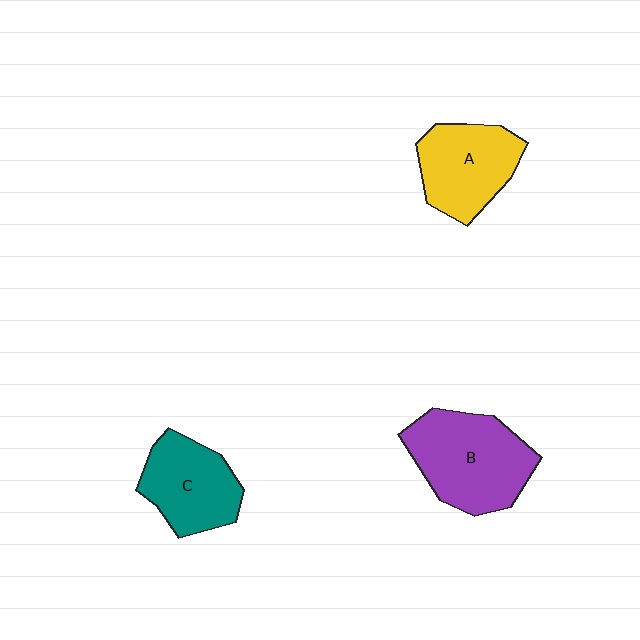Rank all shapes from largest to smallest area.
From largest to smallest: B (purple), A (yellow), C (teal).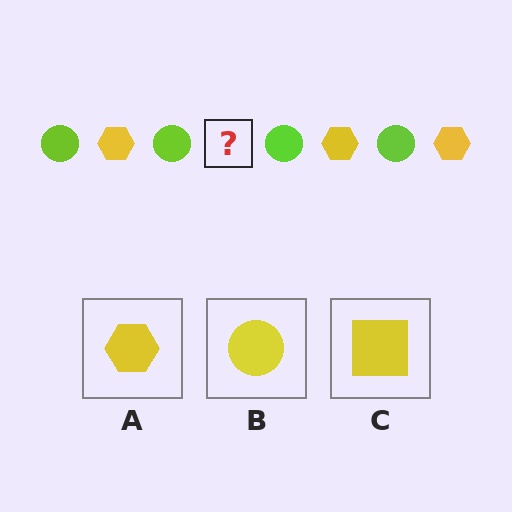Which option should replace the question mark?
Option A.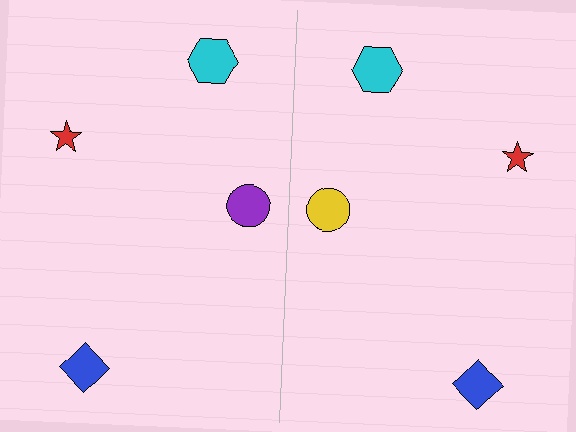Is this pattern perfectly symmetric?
No, the pattern is not perfectly symmetric. The yellow circle on the right side breaks the symmetry — its mirror counterpart is purple.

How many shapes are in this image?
There are 8 shapes in this image.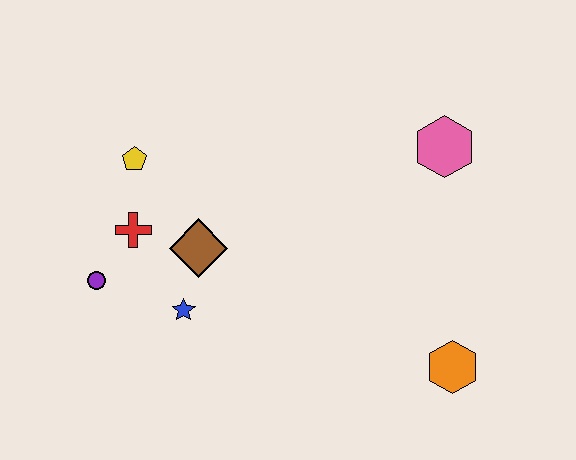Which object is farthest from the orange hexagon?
The yellow pentagon is farthest from the orange hexagon.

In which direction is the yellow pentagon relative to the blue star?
The yellow pentagon is above the blue star.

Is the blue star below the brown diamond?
Yes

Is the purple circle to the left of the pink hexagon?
Yes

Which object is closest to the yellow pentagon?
The red cross is closest to the yellow pentagon.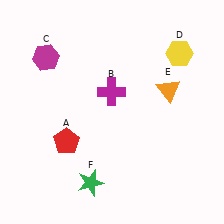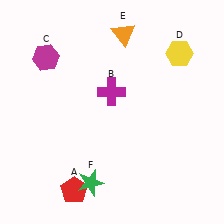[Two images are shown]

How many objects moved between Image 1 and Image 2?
2 objects moved between the two images.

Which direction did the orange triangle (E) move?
The orange triangle (E) moved up.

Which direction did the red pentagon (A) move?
The red pentagon (A) moved down.